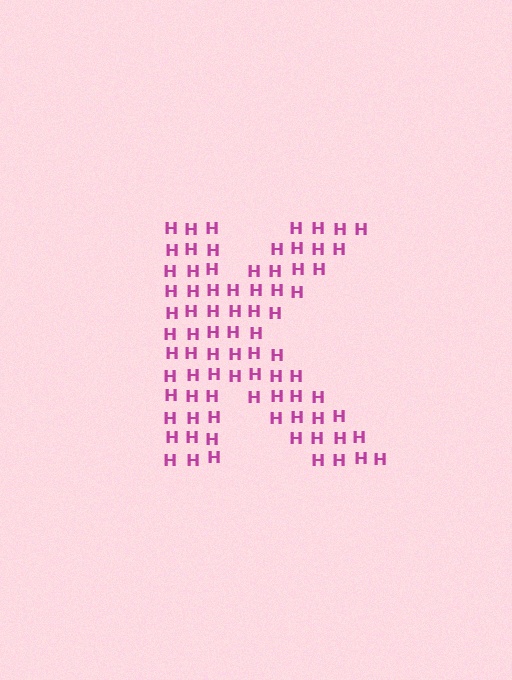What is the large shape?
The large shape is the letter K.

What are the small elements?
The small elements are letter H's.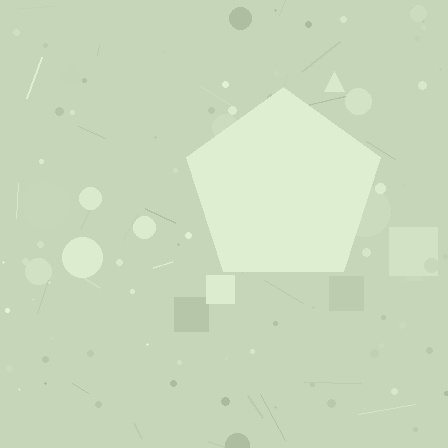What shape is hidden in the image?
A pentagon is hidden in the image.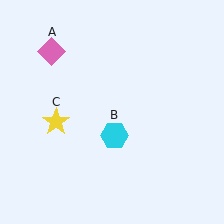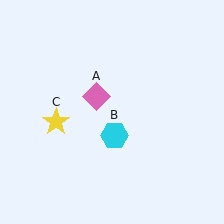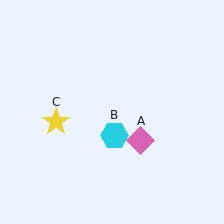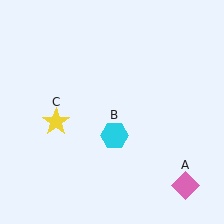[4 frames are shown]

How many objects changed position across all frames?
1 object changed position: pink diamond (object A).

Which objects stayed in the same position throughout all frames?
Cyan hexagon (object B) and yellow star (object C) remained stationary.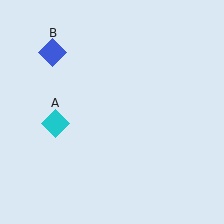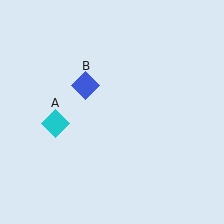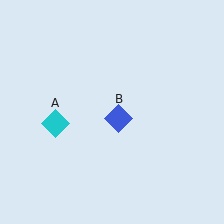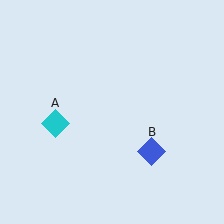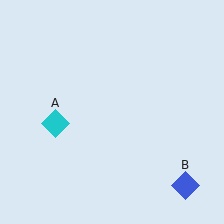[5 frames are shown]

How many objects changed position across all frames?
1 object changed position: blue diamond (object B).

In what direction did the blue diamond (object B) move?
The blue diamond (object B) moved down and to the right.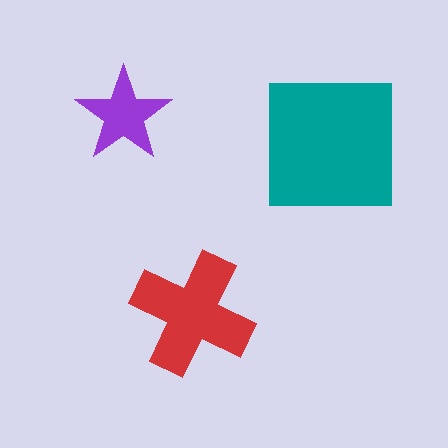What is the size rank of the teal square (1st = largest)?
1st.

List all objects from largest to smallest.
The teal square, the red cross, the purple star.